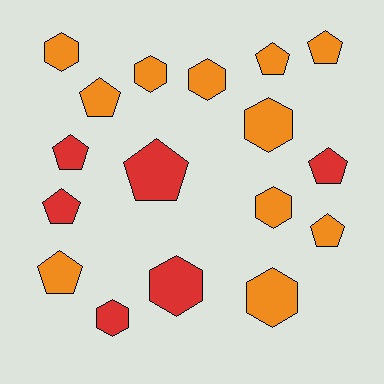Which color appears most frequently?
Orange, with 11 objects.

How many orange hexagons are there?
There are 6 orange hexagons.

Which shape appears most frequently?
Pentagon, with 9 objects.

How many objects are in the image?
There are 17 objects.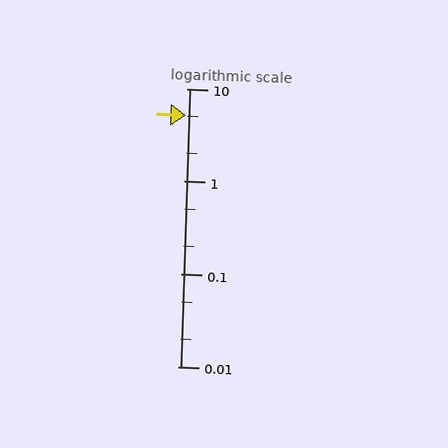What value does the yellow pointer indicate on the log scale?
The pointer indicates approximately 5.2.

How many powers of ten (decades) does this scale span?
The scale spans 3 decades, from 0.01 to 10.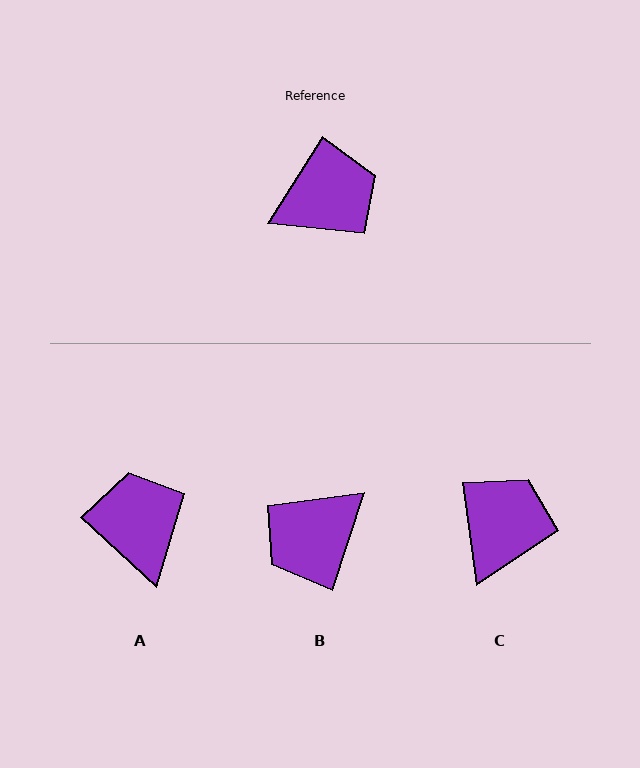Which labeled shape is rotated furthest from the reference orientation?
B, about 166 degrees away.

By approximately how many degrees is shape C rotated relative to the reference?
Approximately 40 degrees counter-clockwise.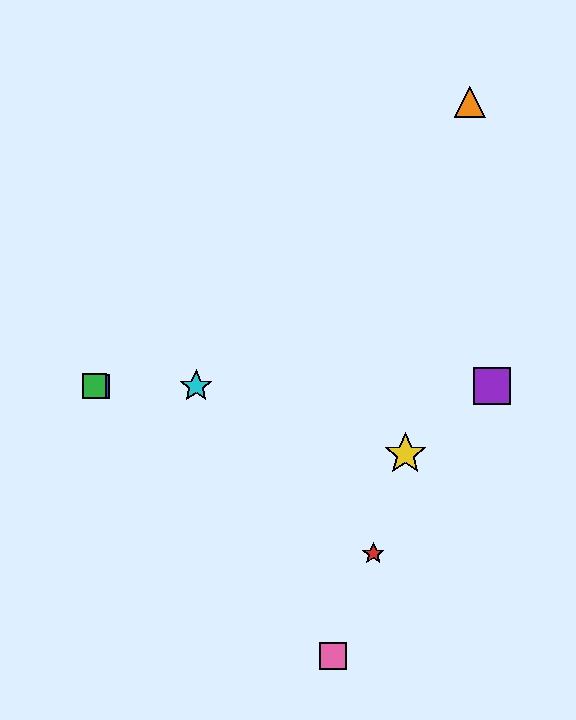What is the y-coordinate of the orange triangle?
The orange triangle is at y≈102.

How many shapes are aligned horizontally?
4 shapes (the blue square, the green square, the purple square, the cyan star) are aligned horizontally.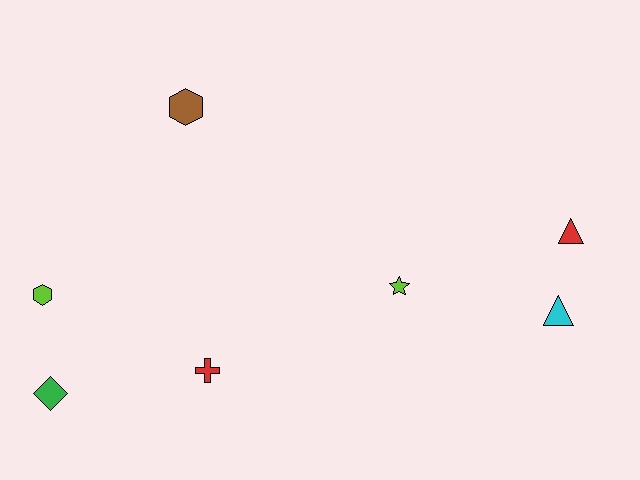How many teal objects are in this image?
There are no teal objects.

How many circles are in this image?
There are no circles.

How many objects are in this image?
There are 7 objects.